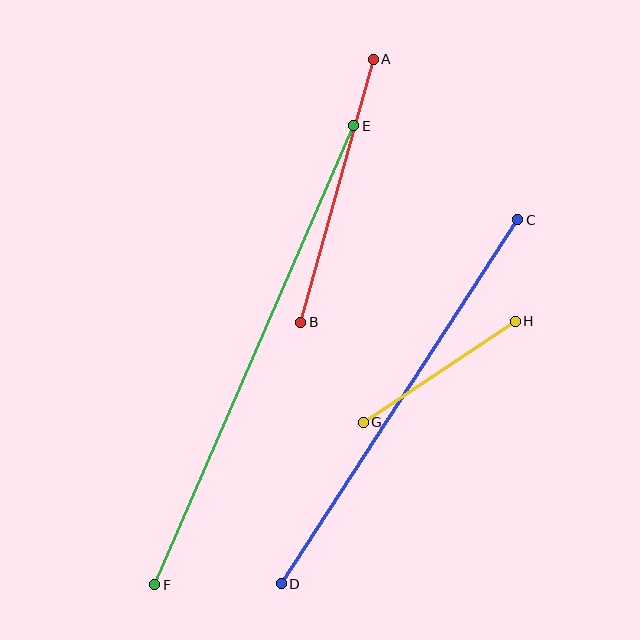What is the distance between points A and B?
The distance is approximately 273 pixels.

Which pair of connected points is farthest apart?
Points E and F are farthest apart.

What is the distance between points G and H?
The distance is approximately 183 pixels.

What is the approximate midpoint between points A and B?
The midpoint is at approximately (337, 191) pixels.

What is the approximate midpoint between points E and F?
The midpoint is at approximately (254, 355) pixels.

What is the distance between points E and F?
The distance is approximately 500 pixels.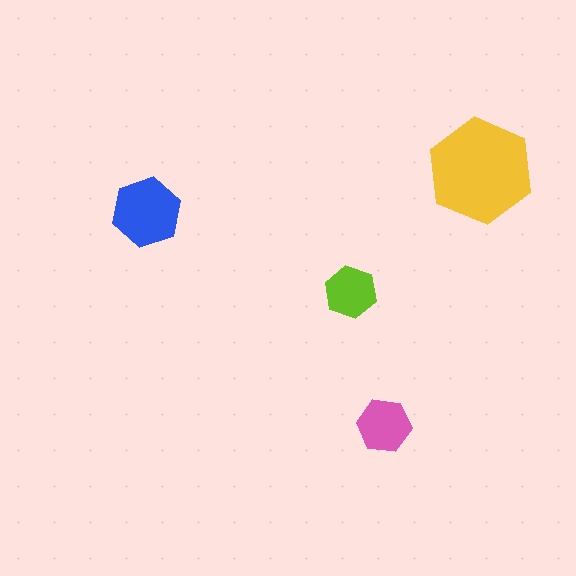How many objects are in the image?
There are 4 objects in the image.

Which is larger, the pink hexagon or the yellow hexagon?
The yellow one.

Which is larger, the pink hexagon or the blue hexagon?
The blue one.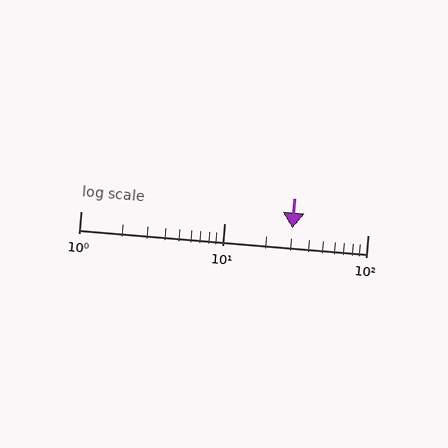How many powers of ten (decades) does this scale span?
The scale spans 2 decades, from 1 to 100.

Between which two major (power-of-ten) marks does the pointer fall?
The pointer is between 10 and 100.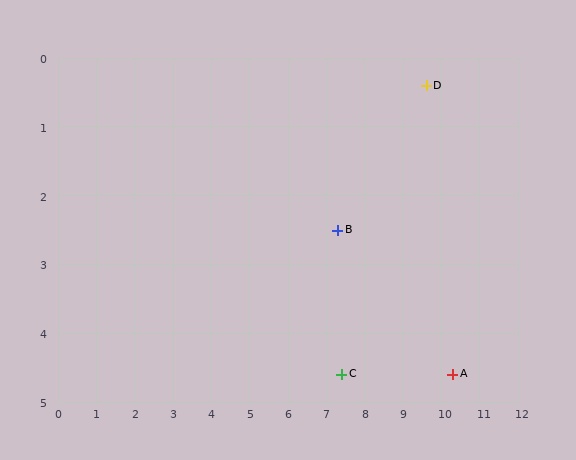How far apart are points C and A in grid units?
Points C and A are about 2.9 grid units apart.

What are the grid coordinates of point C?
Point C is at approximately (7.4, 4.6).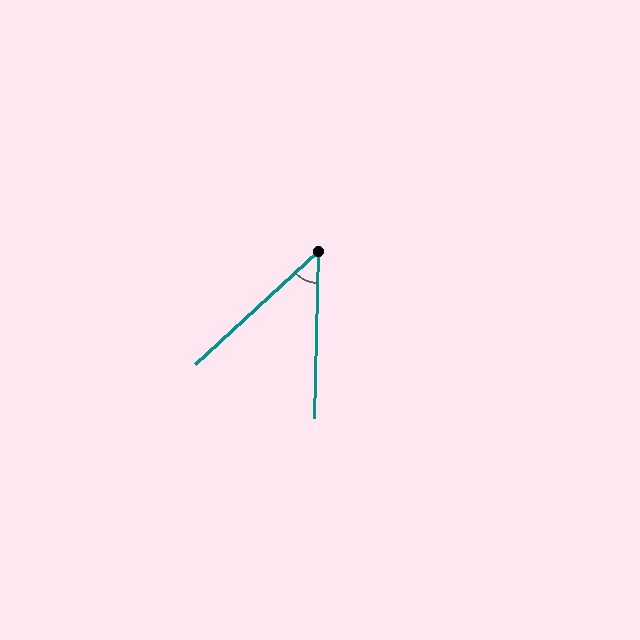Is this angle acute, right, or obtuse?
It is acute.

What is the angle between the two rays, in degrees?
Approximately 46 degrees.